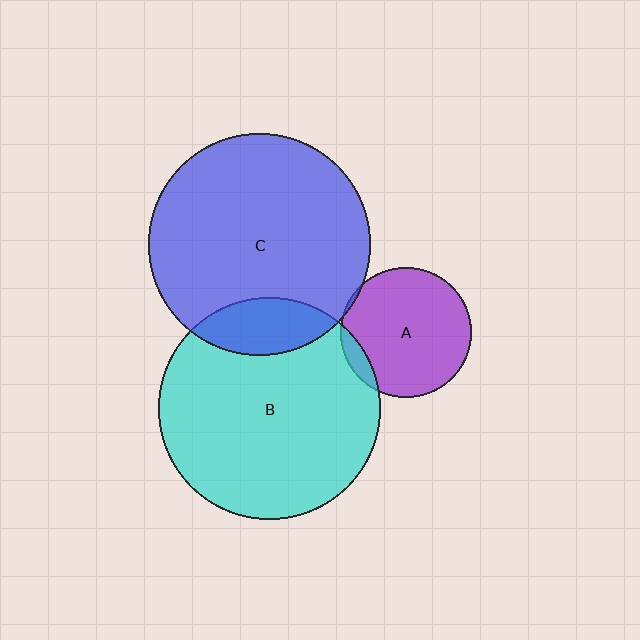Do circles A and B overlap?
Yes.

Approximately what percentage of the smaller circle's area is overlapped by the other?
Approximately 10%.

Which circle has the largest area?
Circle C (blue).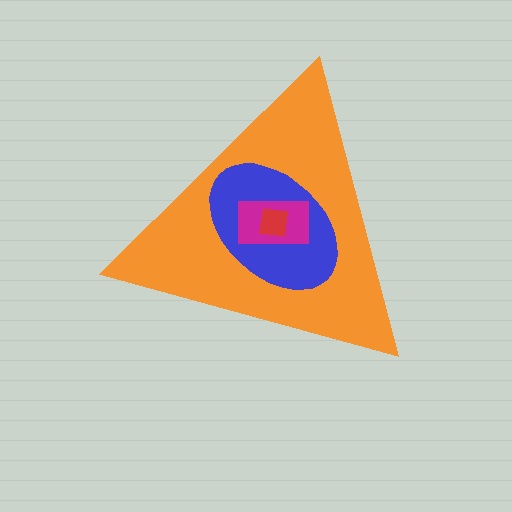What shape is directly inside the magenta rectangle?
The red square.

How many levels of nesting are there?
4.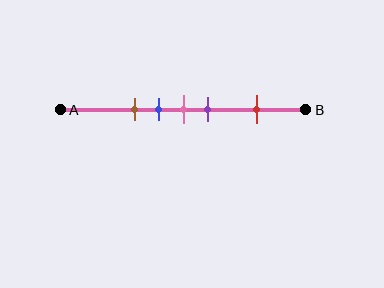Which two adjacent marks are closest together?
The blue and pink marks are the closest adjacent pair.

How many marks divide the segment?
There are 5 marks dividing the segment.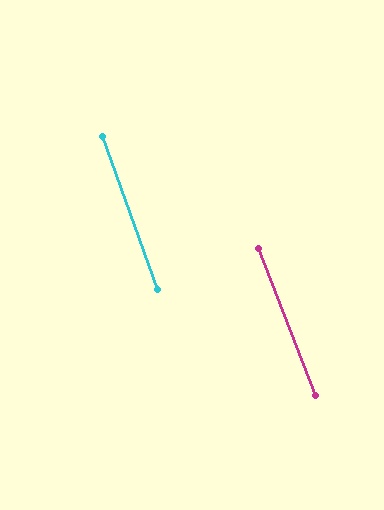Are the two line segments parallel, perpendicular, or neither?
Parallel — their directions differ by only 1.7°.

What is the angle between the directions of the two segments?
Approximately 2 degrees.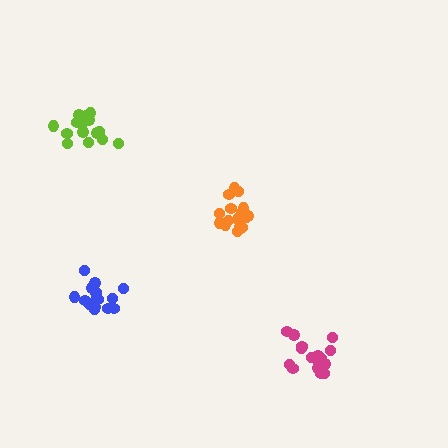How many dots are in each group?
Group 1: 18 dots, Group 2: 16 dots, Group 3: 15 dots, Group 4: 17 dots (66 total).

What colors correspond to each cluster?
The clusters are colored: magenta, lime, blue, orange.